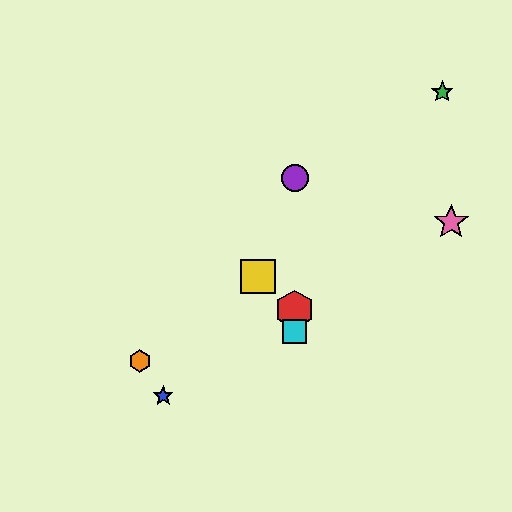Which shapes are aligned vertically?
The red hexagon, the purple circle, the cyan square are aligned vertically.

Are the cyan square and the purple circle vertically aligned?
Yes, both are at x≈295.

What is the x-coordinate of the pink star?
The pink star is at x≈451.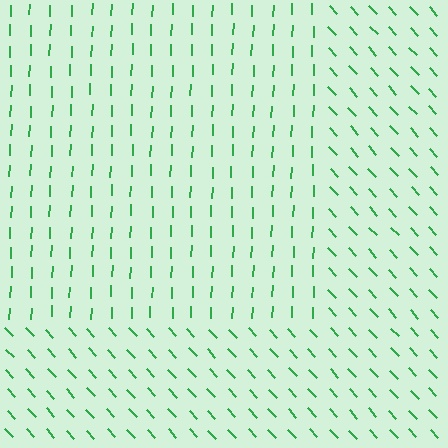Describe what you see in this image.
The image is filled with small green line segments. A rectangle region in the image has lines oriented differently from the surrounding lines, creating a visible texture boundary.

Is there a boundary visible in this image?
Yes, there is a texture boundary formed by a change in line orientation.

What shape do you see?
I see a rectangle.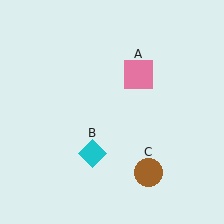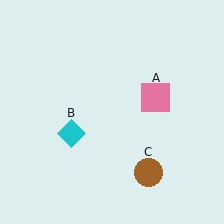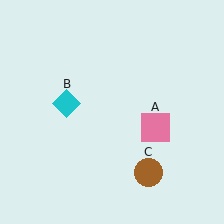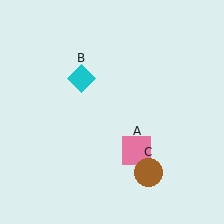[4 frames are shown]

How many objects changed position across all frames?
2 objects changed position: pink square (object A), cyan diamond (object B).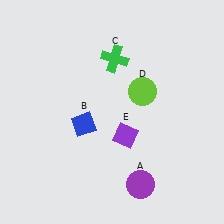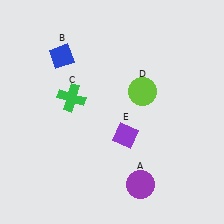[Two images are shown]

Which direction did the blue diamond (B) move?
The blue diamond (B) moved up.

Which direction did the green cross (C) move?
The green cross (C) moved left.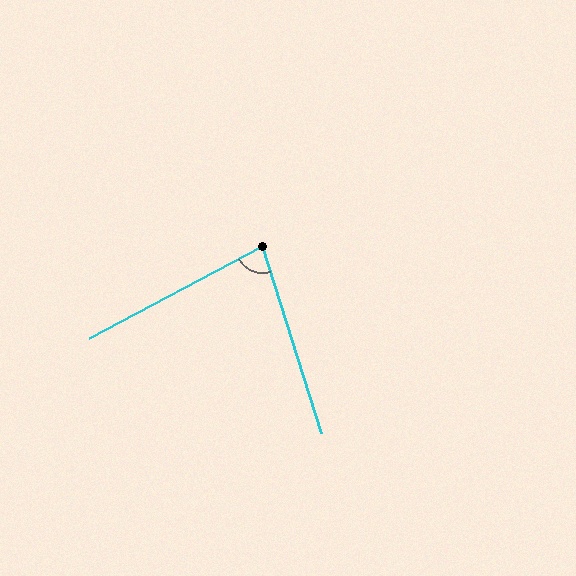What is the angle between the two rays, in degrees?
Approximately 80 degrees.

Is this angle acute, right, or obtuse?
It is acute.